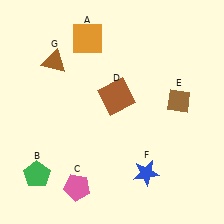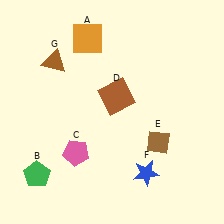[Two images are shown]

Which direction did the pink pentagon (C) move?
The pink pentagon (C) moved up.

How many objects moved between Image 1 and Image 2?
2 objects moved between the two images.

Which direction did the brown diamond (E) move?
The brown diamond (E) moved down.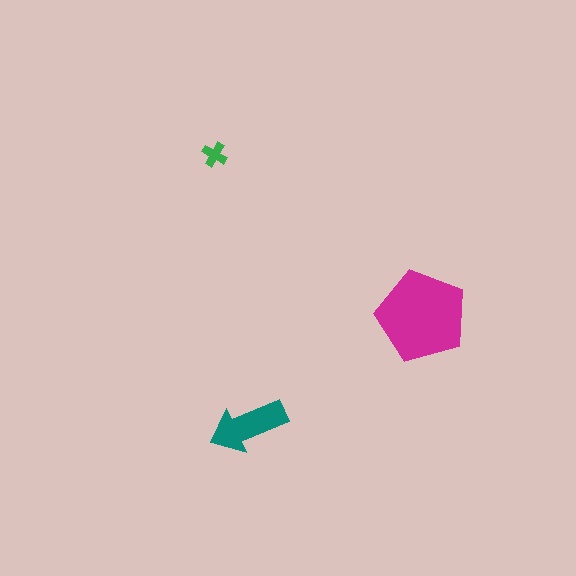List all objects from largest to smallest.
The magenta pentagon, the teal arrow, the green cross.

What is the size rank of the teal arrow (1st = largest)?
2nd.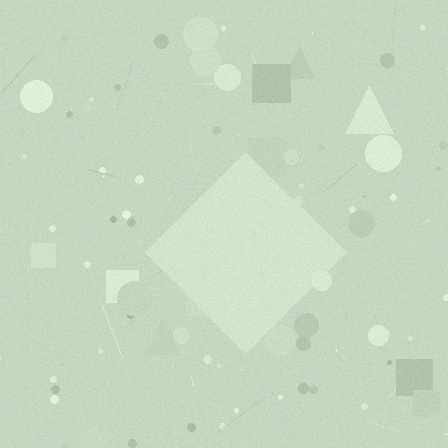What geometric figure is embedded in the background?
A diamond is embedded in the background.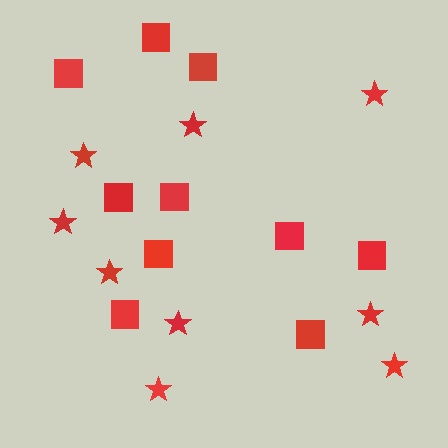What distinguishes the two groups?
There are 2 groups: one group of stars (9) and one group of squares (10).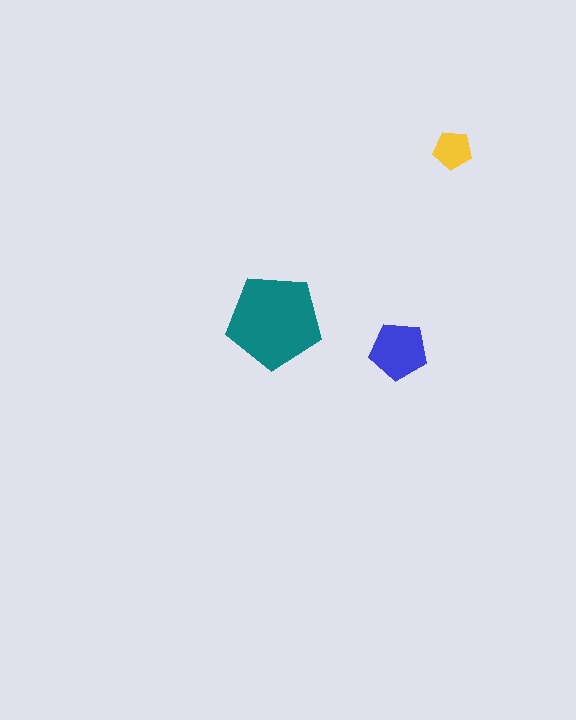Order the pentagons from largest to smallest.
the teal one, the blue one, the yellow one.